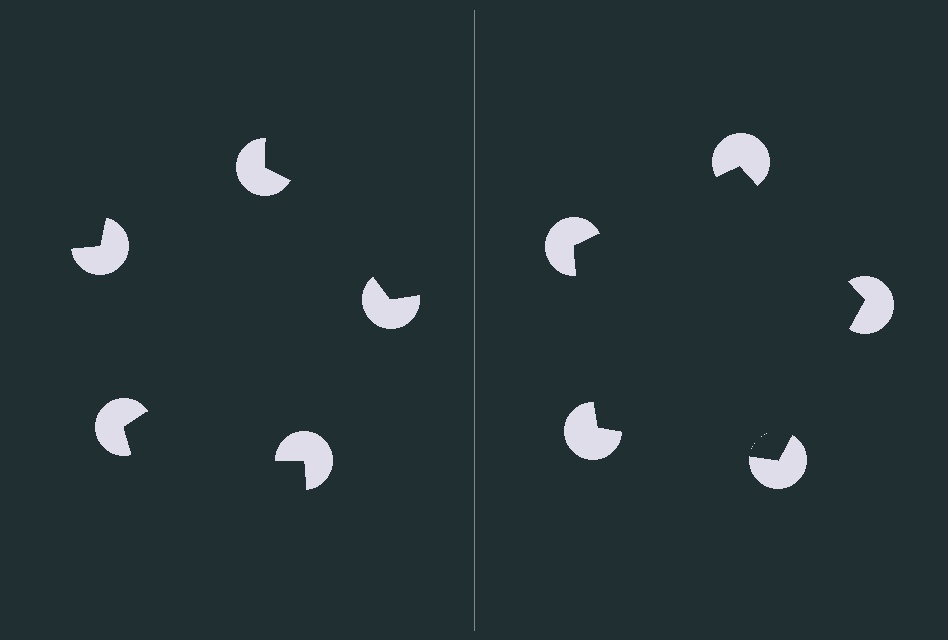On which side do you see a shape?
An illusory pentagon appears on the right side. On the left side the wedge cuts are rotated, so no coherent shape forms.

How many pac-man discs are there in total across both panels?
10 — 5 on each side.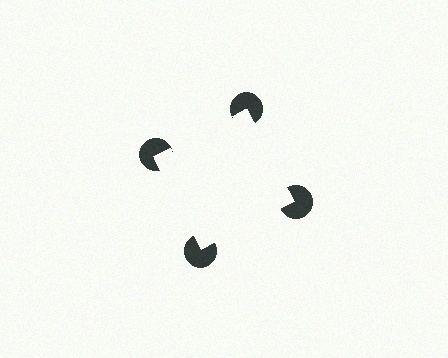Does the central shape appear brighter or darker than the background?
It typically appears slightly brighter than the background, even though no actual brightness change is drawn.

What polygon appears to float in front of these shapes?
An illusory square — its edges are inferred from the aligned wedge cuts in the pac-man discs, not physically drawn.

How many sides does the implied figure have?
4 sides.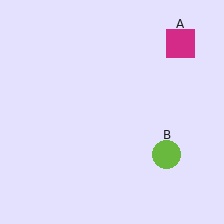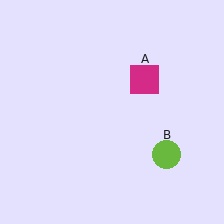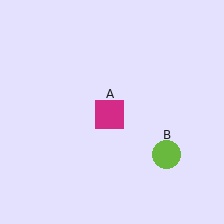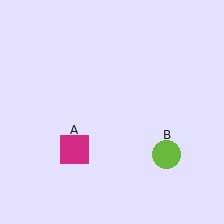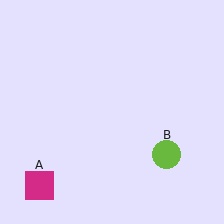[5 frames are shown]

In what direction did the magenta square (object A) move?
The magenta square (object A) moved down and to the left.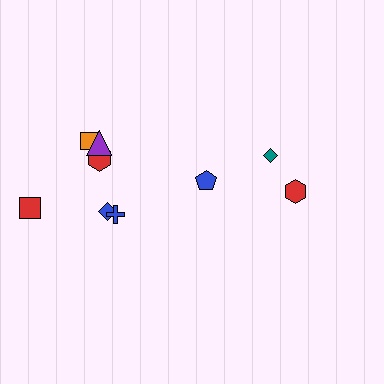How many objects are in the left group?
There are 6 objects.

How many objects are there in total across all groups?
There are 9 objects.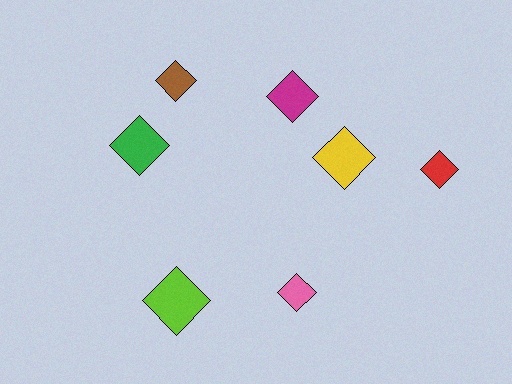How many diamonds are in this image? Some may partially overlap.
There are 7 diamonds.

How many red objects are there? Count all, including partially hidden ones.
There is 1 red object.